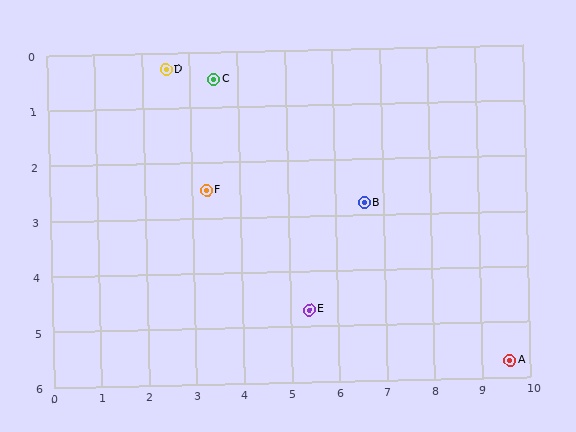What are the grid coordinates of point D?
Point D is at approximately (2.5, 0.3).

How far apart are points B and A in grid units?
Points B and A are about 4.2 grid units apart.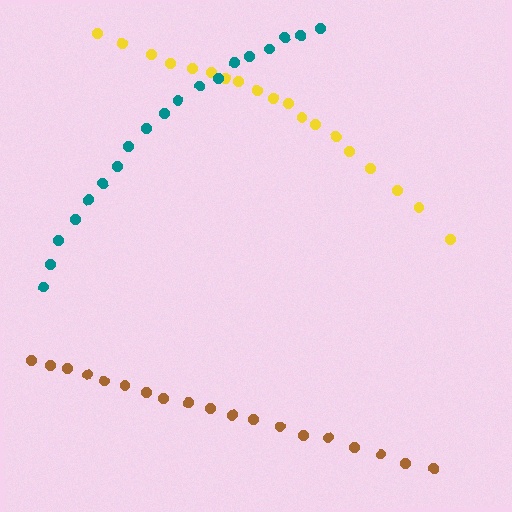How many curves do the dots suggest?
There are 3 distinct paths.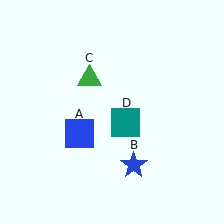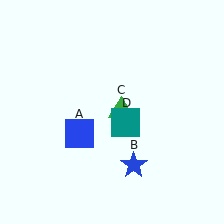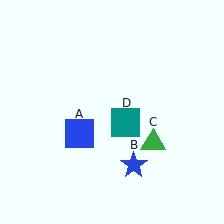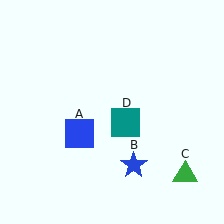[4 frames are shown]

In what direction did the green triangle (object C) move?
The green triangle (object C) moved down and to the right.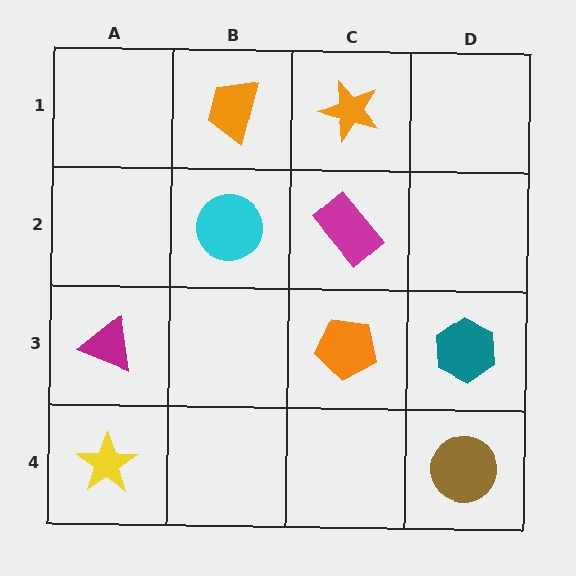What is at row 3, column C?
An orange pentagon.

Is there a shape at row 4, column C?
No, that cell is empty.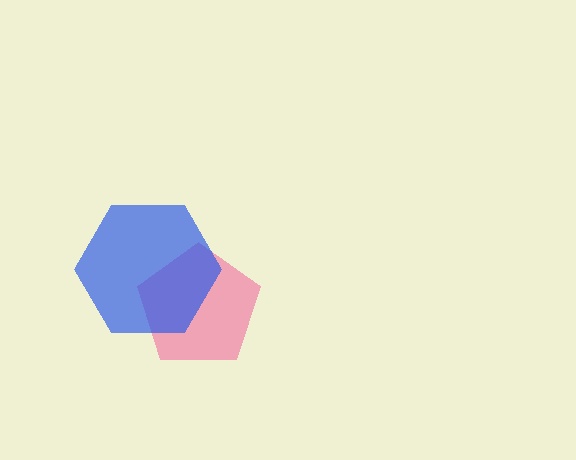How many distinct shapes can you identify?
There are 2 distinct shapes: a pink pentagon, a blue hexagon.